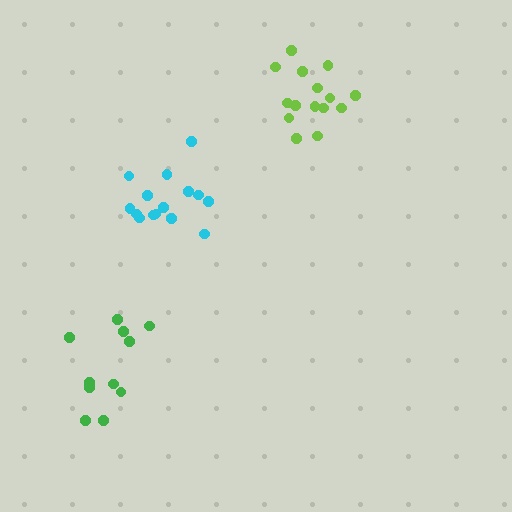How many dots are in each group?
Group 1: 15 dots, Group 2: 11 dots, Group 3: 15 dots (41 total).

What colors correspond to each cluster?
The clusters are colored: cyan, green, lime.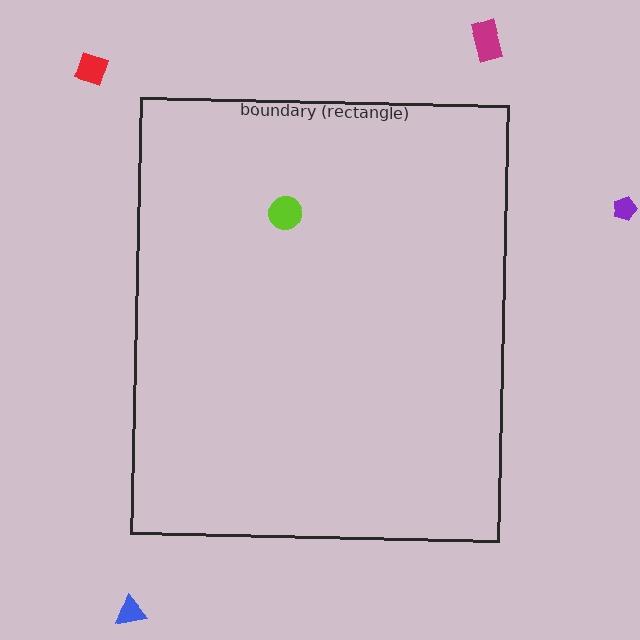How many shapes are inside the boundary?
1 inside, 4 outside.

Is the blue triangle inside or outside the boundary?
Outside.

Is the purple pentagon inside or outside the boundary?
Outside.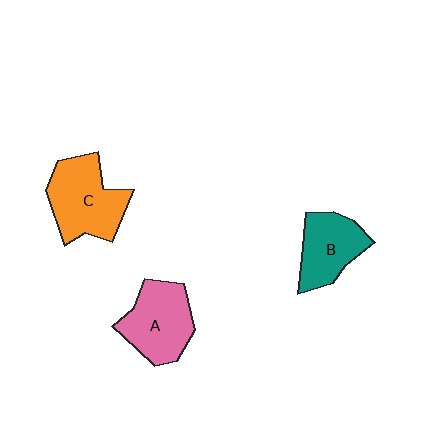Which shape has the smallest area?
Shape B (teal).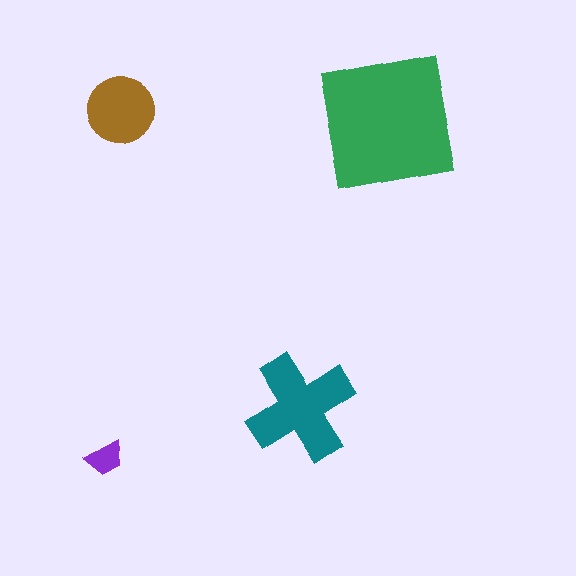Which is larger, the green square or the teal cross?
The green square.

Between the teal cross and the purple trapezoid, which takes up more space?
The teal cross.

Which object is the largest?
The green square.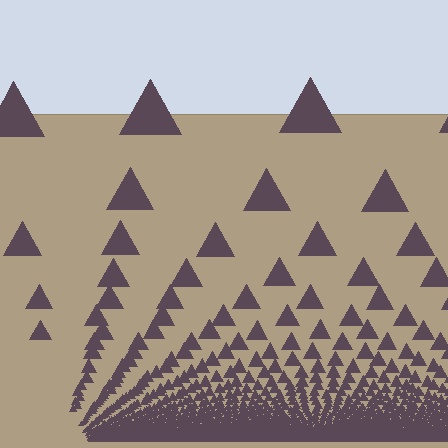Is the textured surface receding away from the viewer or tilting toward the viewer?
The surface appears to tilt toward the viewer. Texture elements get larger and sparser toward the top.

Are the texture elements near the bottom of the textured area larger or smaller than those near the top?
Smaller. The gradient is inverted — elements near the bottom are smaller and denser.